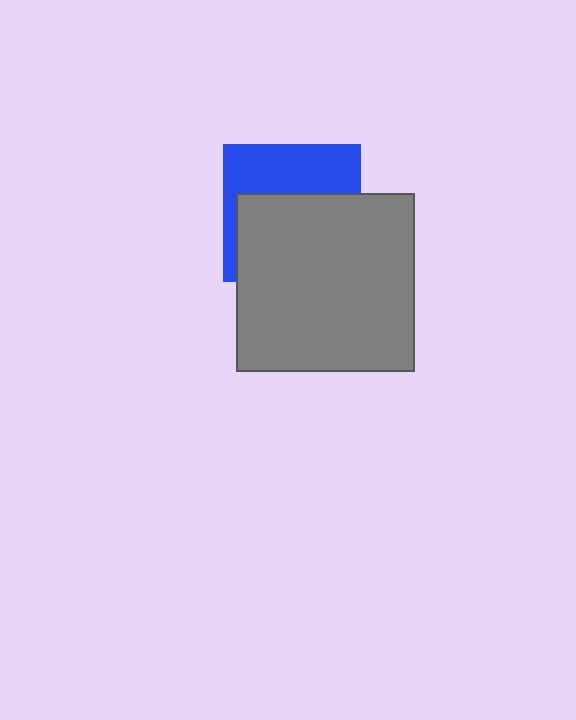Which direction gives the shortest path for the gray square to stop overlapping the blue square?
Moving down gives the shortest separation.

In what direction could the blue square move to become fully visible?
The blue square could move up. That would shift it out from behind the gray square entirely.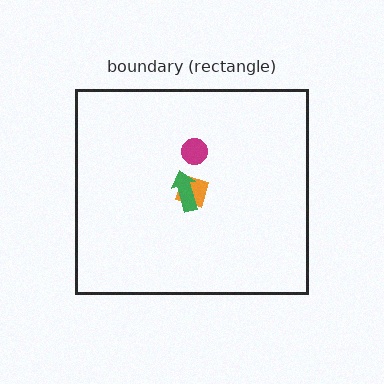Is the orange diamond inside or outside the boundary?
Inside.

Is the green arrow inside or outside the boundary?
Inside.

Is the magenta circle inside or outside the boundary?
Inside.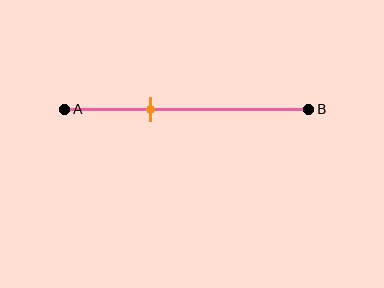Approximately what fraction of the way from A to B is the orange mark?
The orange mark is approximately 35% of the way from A to B.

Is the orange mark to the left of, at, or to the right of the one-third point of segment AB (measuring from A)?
The orange mark is approximately at the one-third point of segment AB.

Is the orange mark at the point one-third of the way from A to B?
Yes, the mark is approximately at the one-third point.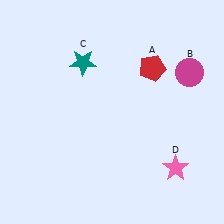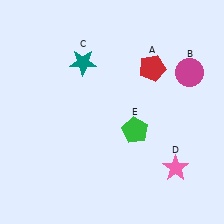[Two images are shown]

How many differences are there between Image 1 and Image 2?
There is 1 difference between the two images.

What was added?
A green pentagon (E) was added in Image 2.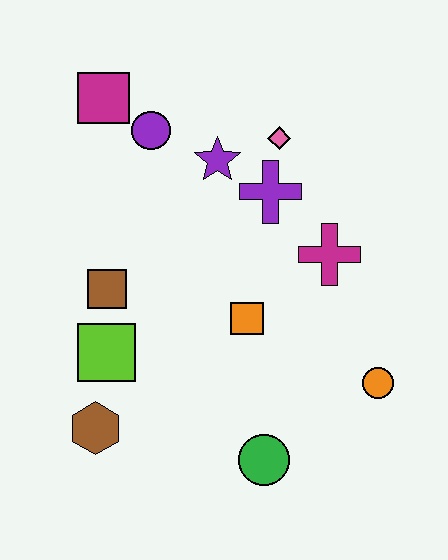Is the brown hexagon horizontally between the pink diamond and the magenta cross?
No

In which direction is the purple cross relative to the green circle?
The purple cross is above the green circle.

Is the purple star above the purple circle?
No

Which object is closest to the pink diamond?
The purple cross is closest to the pink diamond.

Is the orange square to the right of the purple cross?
No